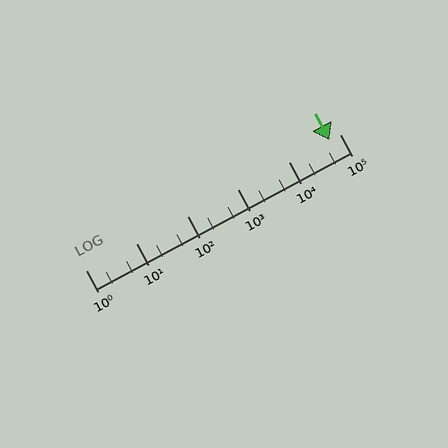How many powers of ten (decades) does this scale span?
The scale spans 5 decades, from 1 to 100000.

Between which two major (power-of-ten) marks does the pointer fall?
The pointer is between 10000 and 100000.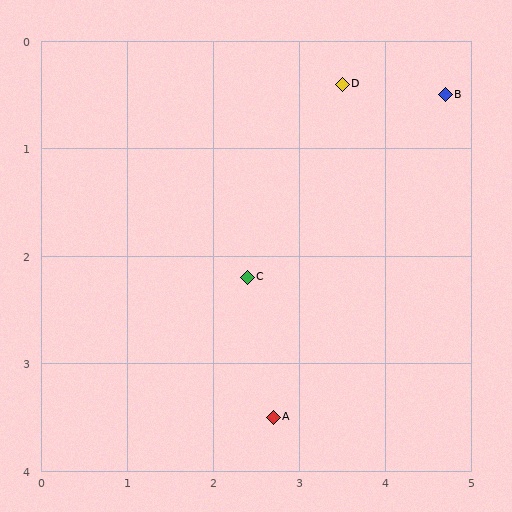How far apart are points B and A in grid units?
Points B and A are about 3.6 grid units apart.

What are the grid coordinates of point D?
Point D is at approximately (3.5, 0.4).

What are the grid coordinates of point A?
Point A is at approximately (2.7, 3.5).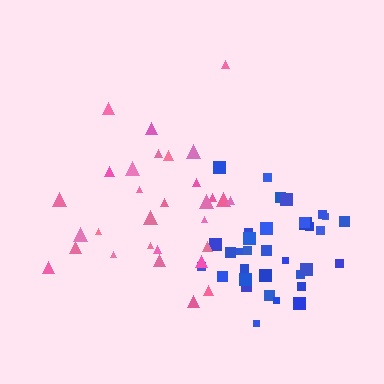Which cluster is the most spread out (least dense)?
Pink.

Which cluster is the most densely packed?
Blue.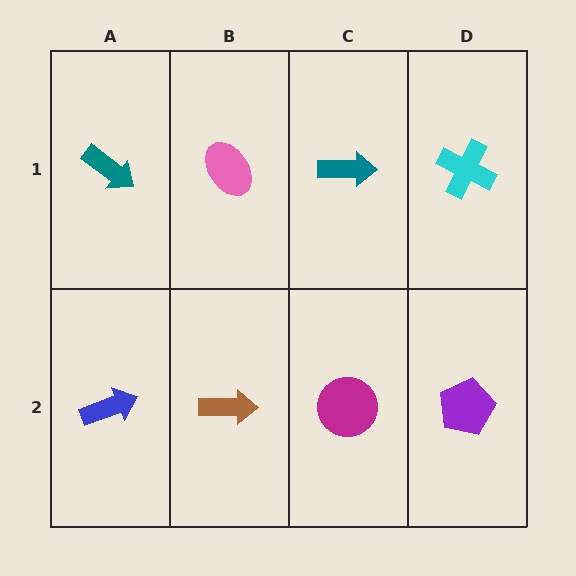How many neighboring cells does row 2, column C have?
3.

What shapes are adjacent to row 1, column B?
A brown arrow (row 2, column B), a teal arrow (row 1, column A), a teal arrow (row 1, column C).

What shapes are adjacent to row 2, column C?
A teal arrow (row 1, column C), a brown arrow (row 2, column B), a purple pentagon (row 2, column D).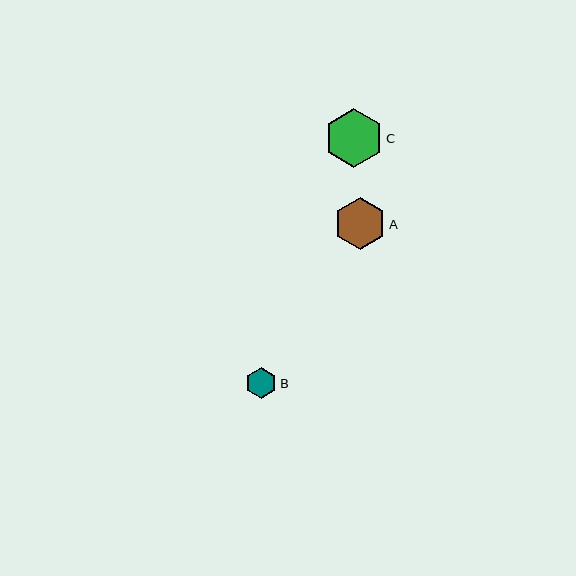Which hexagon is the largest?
Hexagon C is the largest with a size of approximately 59 pixels.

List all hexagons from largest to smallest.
From largest to smallest: C, A, B.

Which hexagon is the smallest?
Hexagon B is the smallest with a size of approximately 31 pixels.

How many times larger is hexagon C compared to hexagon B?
Hexagon C is approximately 1.9 times the size of hexagon B.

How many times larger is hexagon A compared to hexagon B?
Hexagon A is approximately 1.7 times the size of hexagon B.